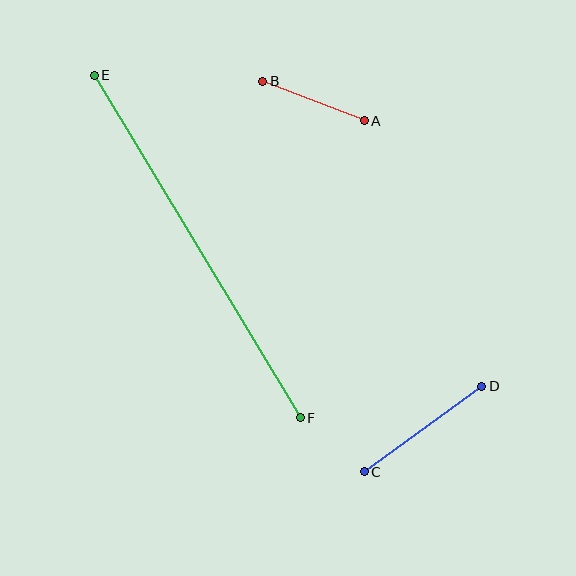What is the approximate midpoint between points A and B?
The midpoint is at approximately (313, 101) pixels.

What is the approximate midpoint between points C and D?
The midpoint is at approximately (423, 429) pixels.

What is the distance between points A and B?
The distance is approximately 109 pixels.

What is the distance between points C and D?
The distance is approximately 145 pixels.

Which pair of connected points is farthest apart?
Points E and F are farthest apart.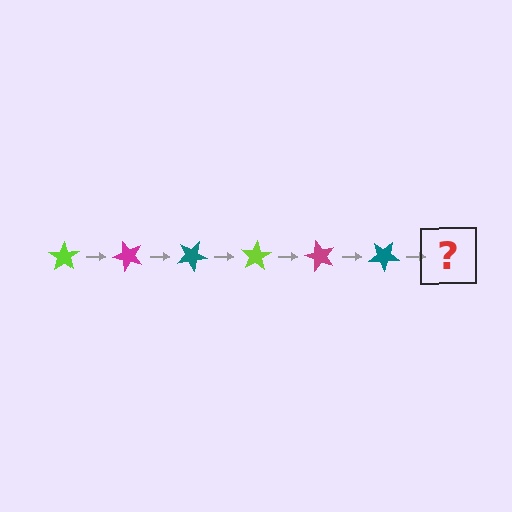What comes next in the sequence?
The next element should be a lime star, rotated 300 degrees from the start.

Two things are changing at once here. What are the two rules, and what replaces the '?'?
The two rules are that it rotates 50 degrees each step and the color cycles through lime, magenta, and teal. The '?' should be a lime star, rotated 300 degrees from the start.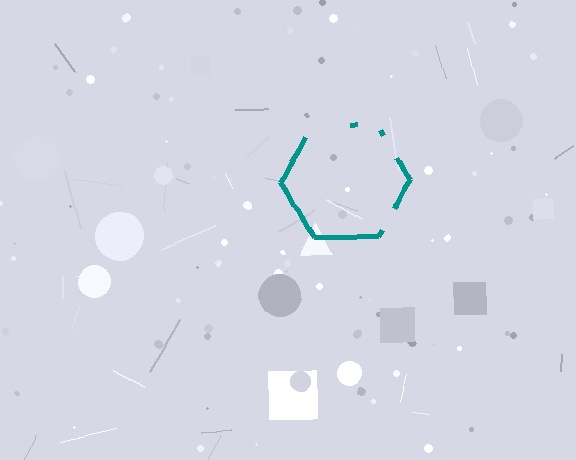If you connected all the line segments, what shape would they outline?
They would outline a hexagon.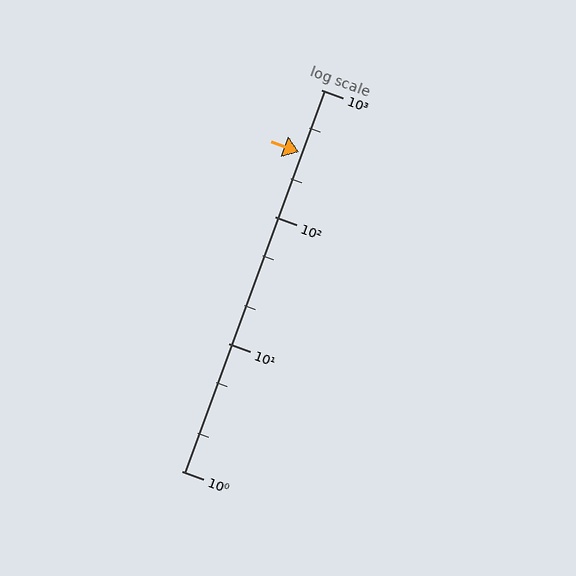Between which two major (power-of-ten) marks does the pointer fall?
The pointer is between 100 and 1000.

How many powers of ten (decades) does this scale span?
The scale spans 3 decades, from 1 to 1000.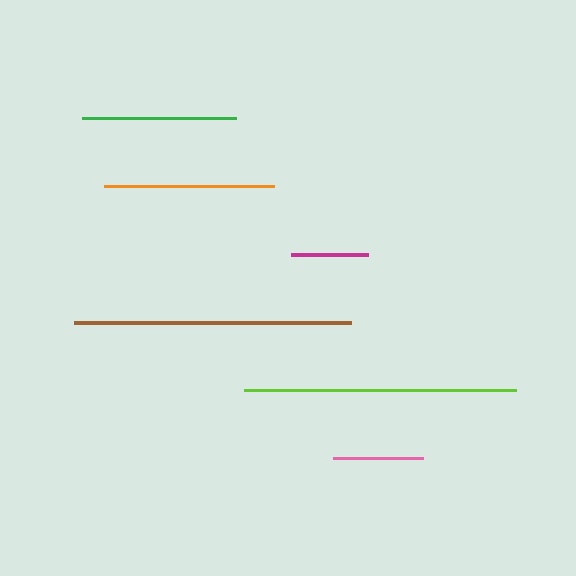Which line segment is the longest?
The brown line is the longest at approximately 277 pixels.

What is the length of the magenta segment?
The magenta segment is approximately 77 pixels long.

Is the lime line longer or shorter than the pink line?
The lime line is longer than the pink line.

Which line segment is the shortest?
The magenta line is the shortest at approximately 77 pixels.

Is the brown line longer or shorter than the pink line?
The brown line is longer than the pink line.